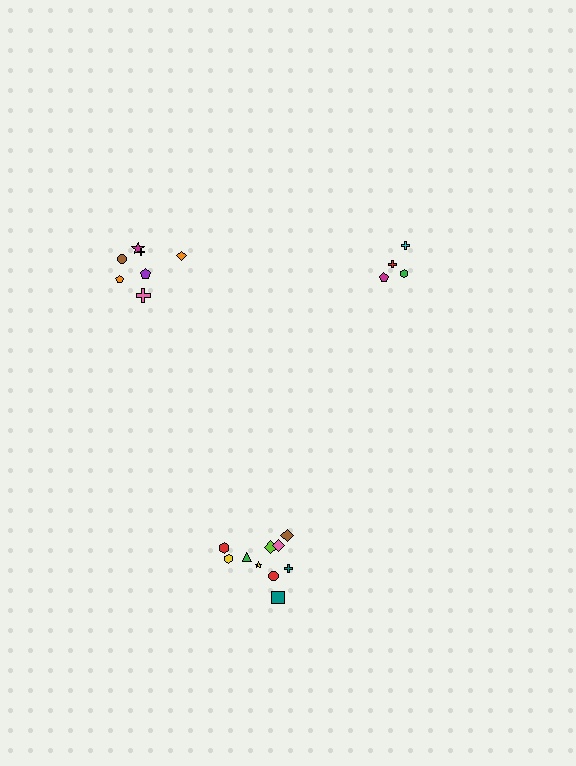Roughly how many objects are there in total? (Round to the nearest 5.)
Roughly 20 objects in total.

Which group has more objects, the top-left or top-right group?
The top-left group.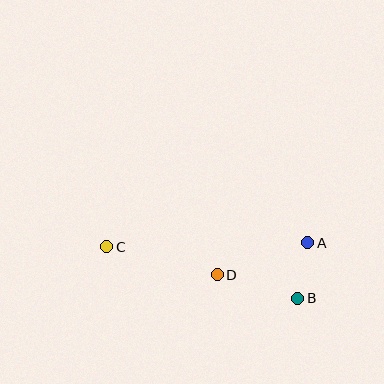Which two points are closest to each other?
Points A and B are closest to each other.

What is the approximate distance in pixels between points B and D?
The distance between B and D is approximately 83 pixels.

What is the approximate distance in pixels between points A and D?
The distance between A and D is approximately 96 pixels.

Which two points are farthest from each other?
Points A and C are farthest from each other.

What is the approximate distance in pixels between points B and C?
The distance between B and C is approximately 198 pixels.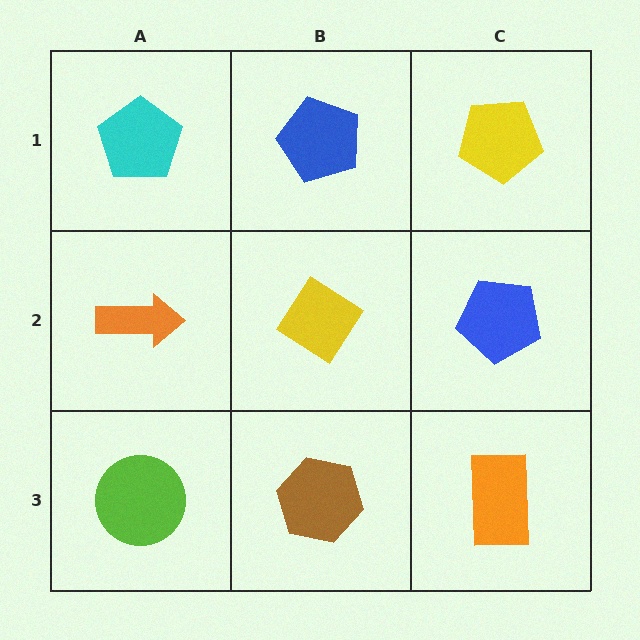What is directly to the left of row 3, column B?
A lime circle.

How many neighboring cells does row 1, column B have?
3.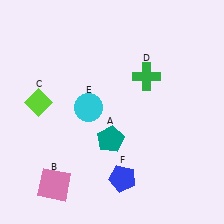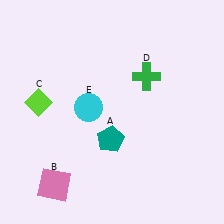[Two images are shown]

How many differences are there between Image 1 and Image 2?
There is 1 difference between the two images.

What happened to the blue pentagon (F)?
The blue pentagon (F) was removed in Image 2. It was in the bottom-right area of Image 1.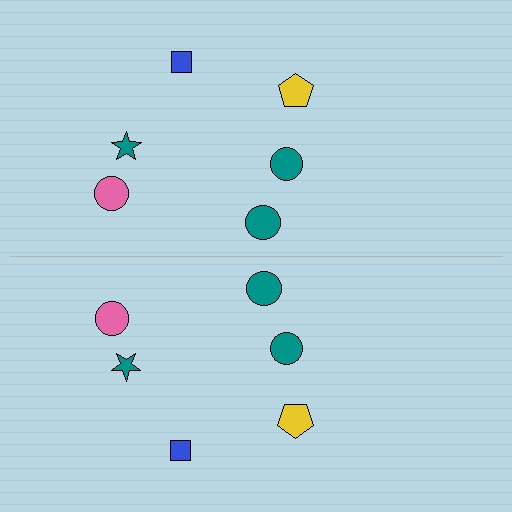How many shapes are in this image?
There are 12 shapes in this image.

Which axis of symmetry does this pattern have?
The pattern has a horizontal axis of symmetry running through the center of the image.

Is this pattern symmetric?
Yes, this pattern has bilateral (reflection) symmetry.